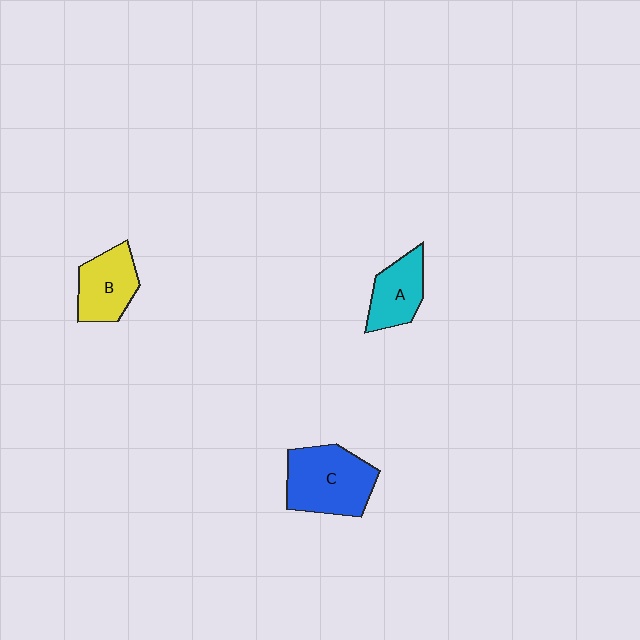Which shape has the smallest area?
Shape A (cyan).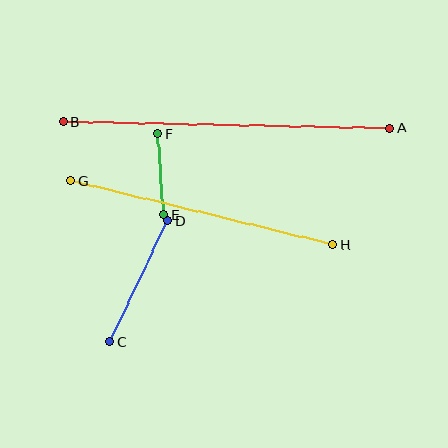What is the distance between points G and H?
The distance is approximately 270 pixels.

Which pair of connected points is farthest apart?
Points A and B are farthest apart.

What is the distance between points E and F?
The distance is approximately 81 pixels.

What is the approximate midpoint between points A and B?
The midpoint is at approximately (227, 125) pixels.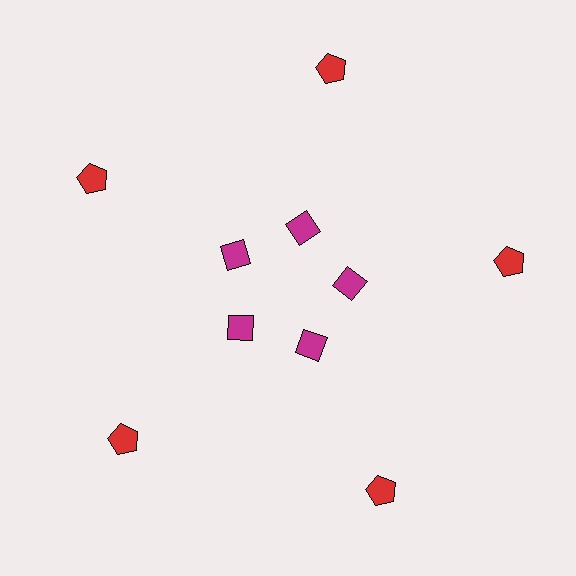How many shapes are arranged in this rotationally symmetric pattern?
There are 10 shapes, arranged in 5 groups of 2.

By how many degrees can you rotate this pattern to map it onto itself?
The pattern maps onto itself every 72 degrees of rotation.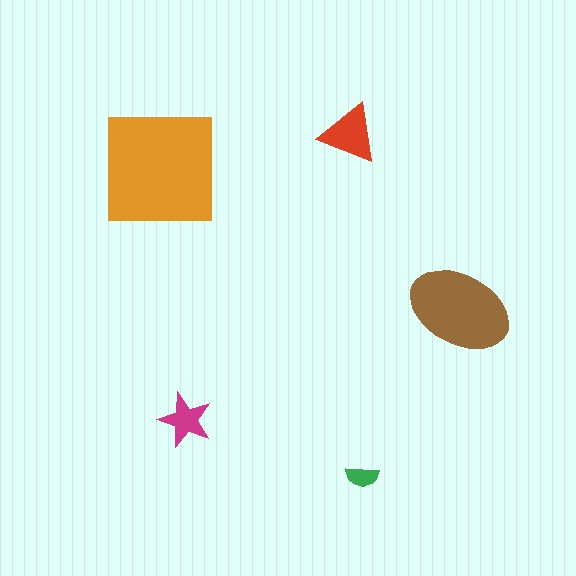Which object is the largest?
The orange square.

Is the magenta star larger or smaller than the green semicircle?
Larger.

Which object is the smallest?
The green semicircle.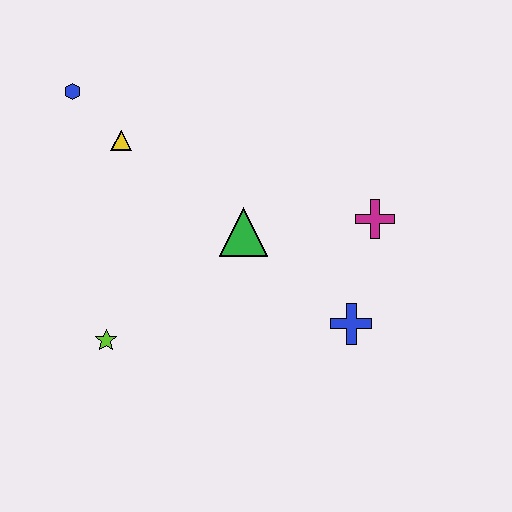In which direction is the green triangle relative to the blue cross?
The green triangle is to the left of the blue cross.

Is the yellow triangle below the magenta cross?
No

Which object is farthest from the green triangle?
The blue hexagon is farthest from the green triangle.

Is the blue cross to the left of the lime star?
No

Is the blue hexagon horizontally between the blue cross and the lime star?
No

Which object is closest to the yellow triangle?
The blue hexagon is closest to the yellow triangle.